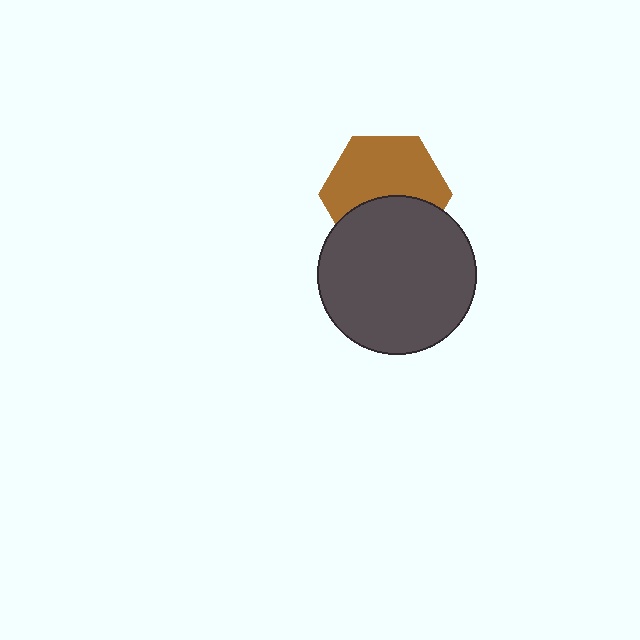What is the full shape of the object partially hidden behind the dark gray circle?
The partially hidden object is a brown hexagon.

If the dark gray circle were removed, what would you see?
You would see the complete brown hexagon.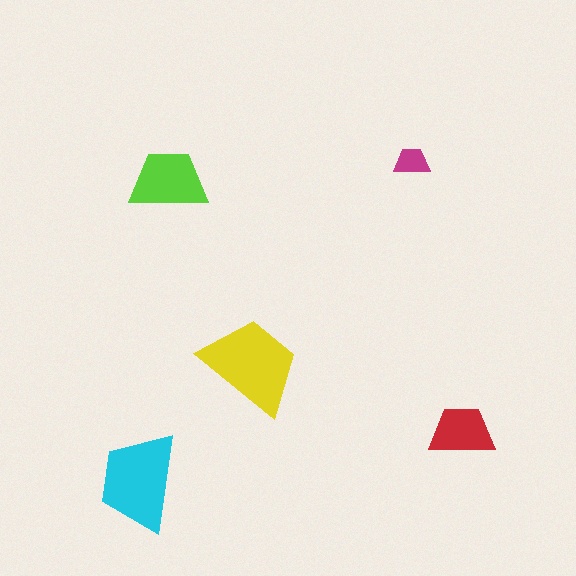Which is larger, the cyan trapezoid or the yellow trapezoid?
The yellow one.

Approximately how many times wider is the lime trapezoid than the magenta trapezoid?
About 2 times wider.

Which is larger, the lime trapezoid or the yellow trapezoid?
The yellow one.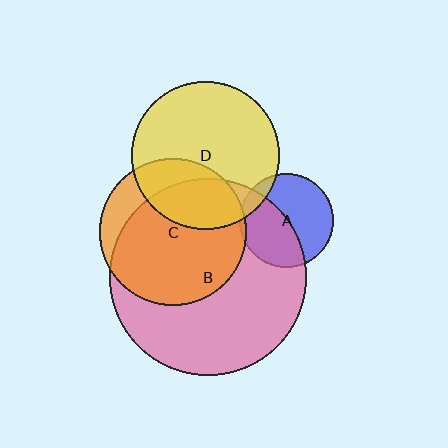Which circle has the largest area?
Circle B (pink).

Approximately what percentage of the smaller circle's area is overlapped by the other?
Approximately 10%.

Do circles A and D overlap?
Yes.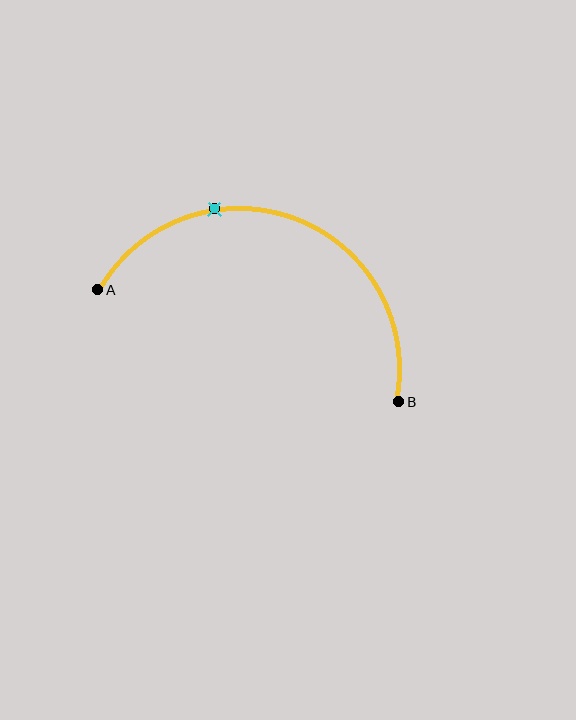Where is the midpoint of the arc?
The arc midpoint is the point on the curve farthest from the straight line joining A and B. It sits above that line.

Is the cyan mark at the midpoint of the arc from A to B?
No. The cyan mark lies on the arc but is closer to endpoint A. The arc midpoint would be at the point on the curve equidistant along the arc from both A and B.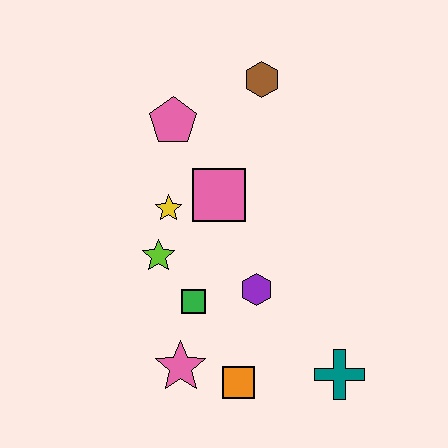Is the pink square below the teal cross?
No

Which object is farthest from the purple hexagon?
The brown hexagon is farthest from the purple hexagon.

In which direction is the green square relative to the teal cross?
The green square is to the left of the teal cross.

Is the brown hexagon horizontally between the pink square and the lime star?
No